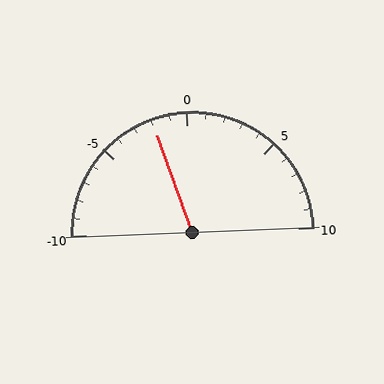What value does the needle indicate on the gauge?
The needle indicates approximately -2.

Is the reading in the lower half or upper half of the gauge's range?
The reading is in the lower half of the range (-10 to 10).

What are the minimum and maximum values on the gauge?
The gauge ranges from -10 to 10.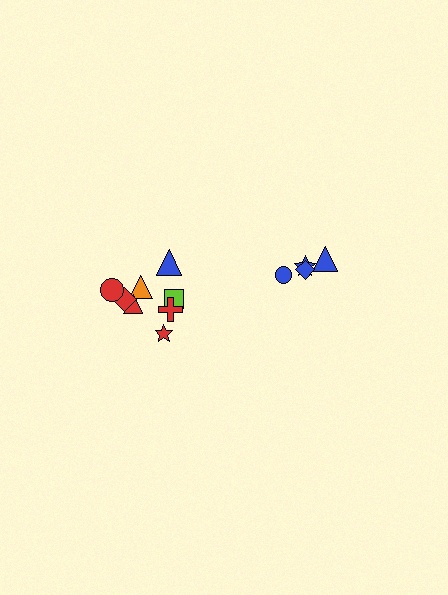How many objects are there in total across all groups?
There are 12 objects.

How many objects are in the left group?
There are 8 objects.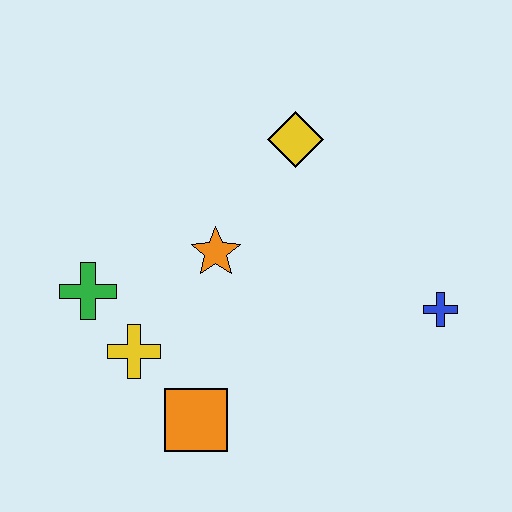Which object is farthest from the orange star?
The blue cross is farthest from the orange star.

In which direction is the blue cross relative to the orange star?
The blue cross is to the right of the orange star.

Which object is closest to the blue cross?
The yellow diamond is closest to the blue cross.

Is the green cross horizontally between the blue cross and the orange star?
No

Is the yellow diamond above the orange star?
Yes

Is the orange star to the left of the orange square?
No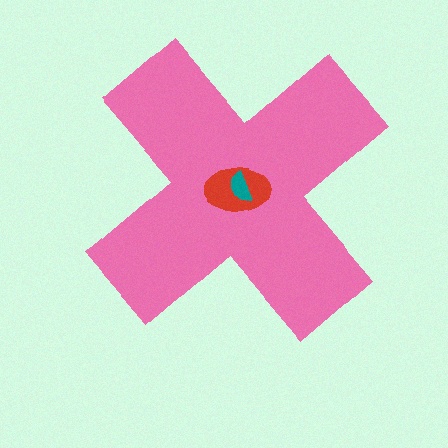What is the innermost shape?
The teal semicircle.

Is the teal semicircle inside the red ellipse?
Yes.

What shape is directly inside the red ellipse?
The teal semicircle.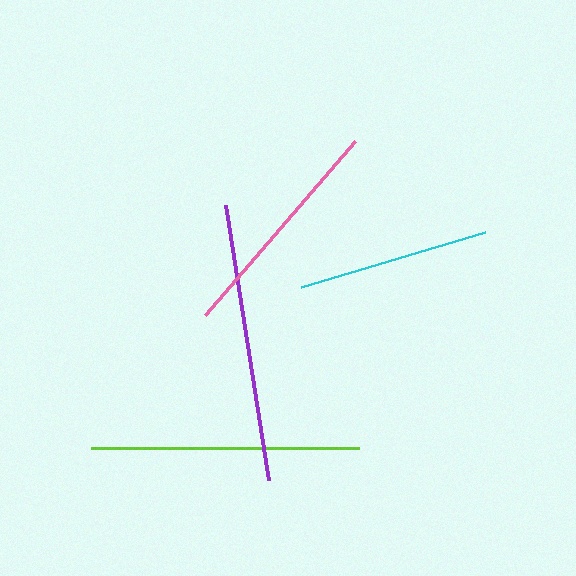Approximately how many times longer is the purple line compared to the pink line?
The purple line is approximately 1.2 times the length of the pink line.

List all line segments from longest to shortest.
From longest to shortest: purple, lime, pink, cyan.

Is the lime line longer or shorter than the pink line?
The lime line is longer than the pink line.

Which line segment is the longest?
The purple line is the longest at approximately 278 pixels.